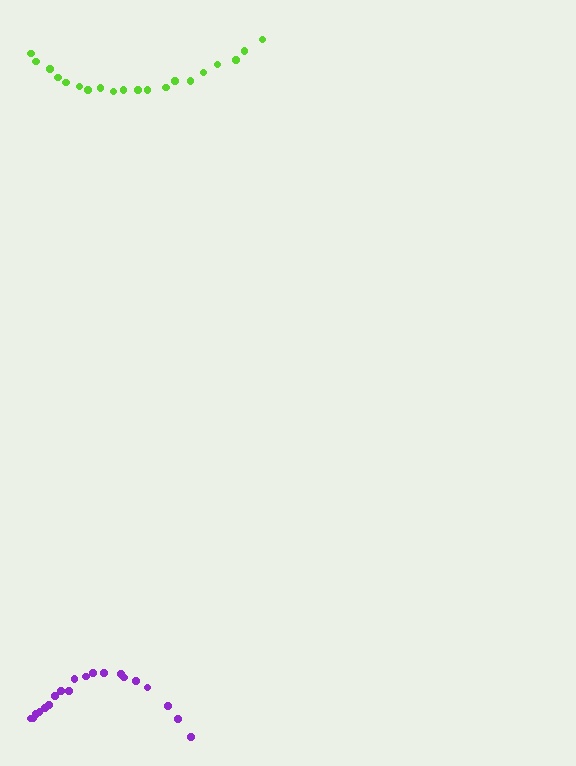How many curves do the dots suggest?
There are 2 distinct paths.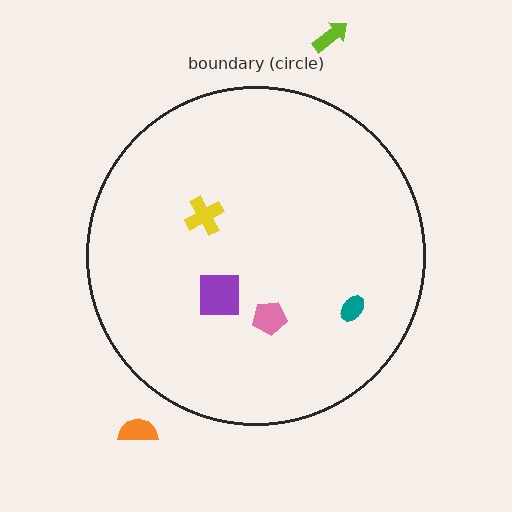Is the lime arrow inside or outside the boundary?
Outside.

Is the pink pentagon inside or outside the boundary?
Inside.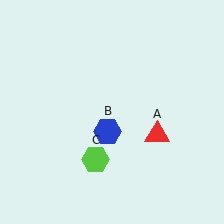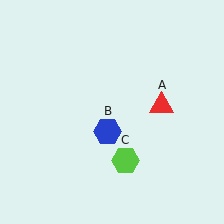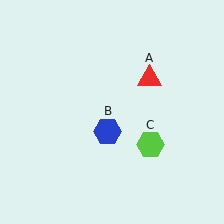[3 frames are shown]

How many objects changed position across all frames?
2 objects changed position: red triangle (object A), lime hexagon (object C).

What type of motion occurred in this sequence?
The red triangle (object A), lime hexagon (object C) rotated counterclockwise around the center of the scene.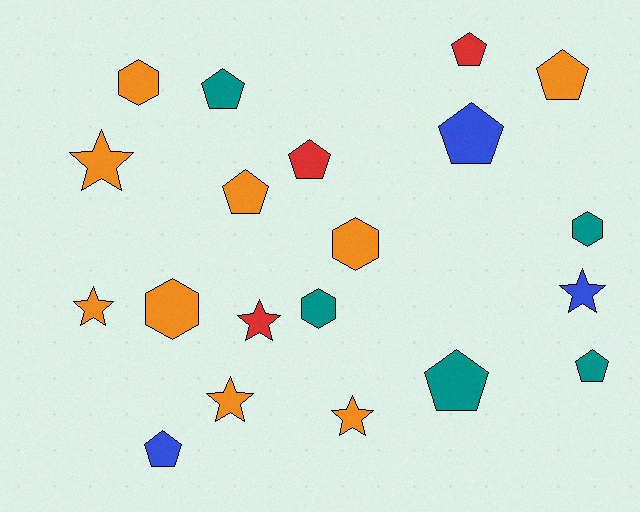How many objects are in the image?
There are 20 objects.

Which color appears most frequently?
Orange, with 9 objects.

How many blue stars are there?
There is 1 blue star.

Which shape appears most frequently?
Pentagon, with 9 objects.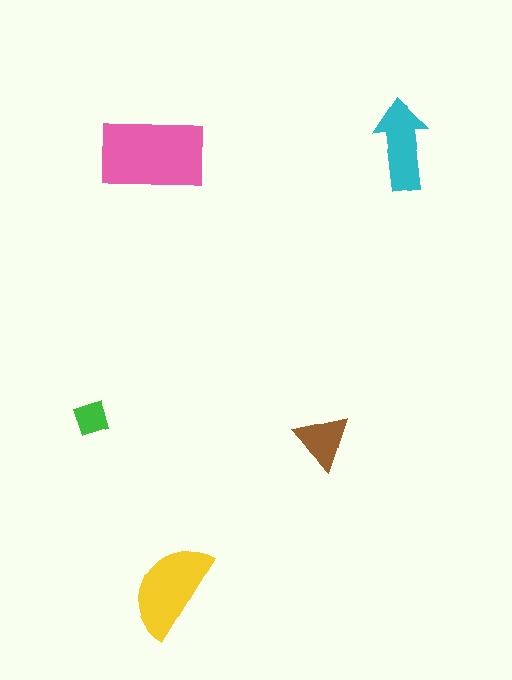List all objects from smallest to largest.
The green diamond, the brown triangle, the cyan arrow, the yellow semicircle, the pink rectangle.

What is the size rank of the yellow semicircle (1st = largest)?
2nd.